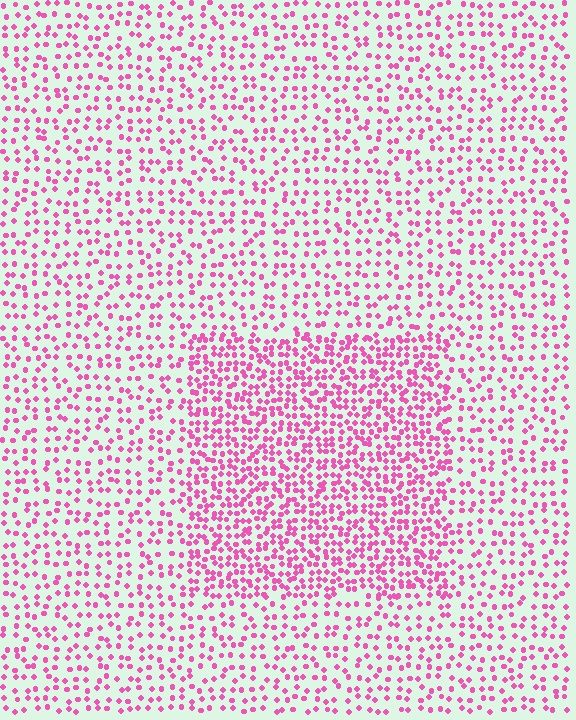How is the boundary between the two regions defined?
The boundary is defined by a change in element density (approximately 1.9x ratio). All elements are the same color, size, and shape.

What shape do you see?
I see a rectangle.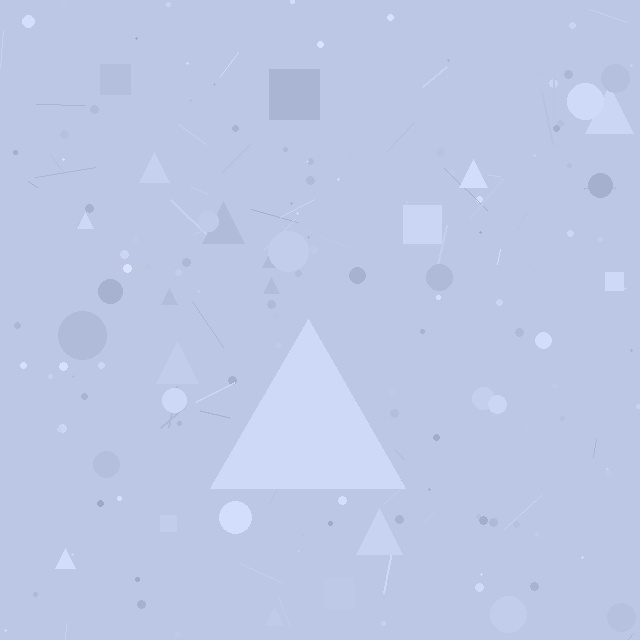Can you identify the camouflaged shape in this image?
The camouflaged shape is a triangle.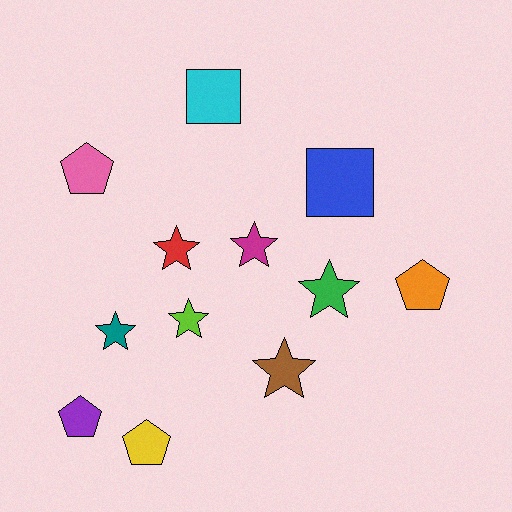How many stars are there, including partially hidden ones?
There are 6 stars.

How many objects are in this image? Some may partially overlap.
There are 12 objects.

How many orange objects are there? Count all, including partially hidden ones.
There is 1 orange object.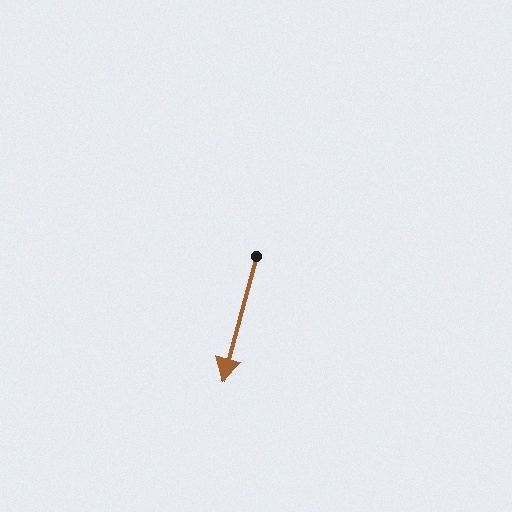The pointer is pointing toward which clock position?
Roughly 6 o'clock.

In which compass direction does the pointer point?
South.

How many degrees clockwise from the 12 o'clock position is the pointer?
Approximately 195 degrees.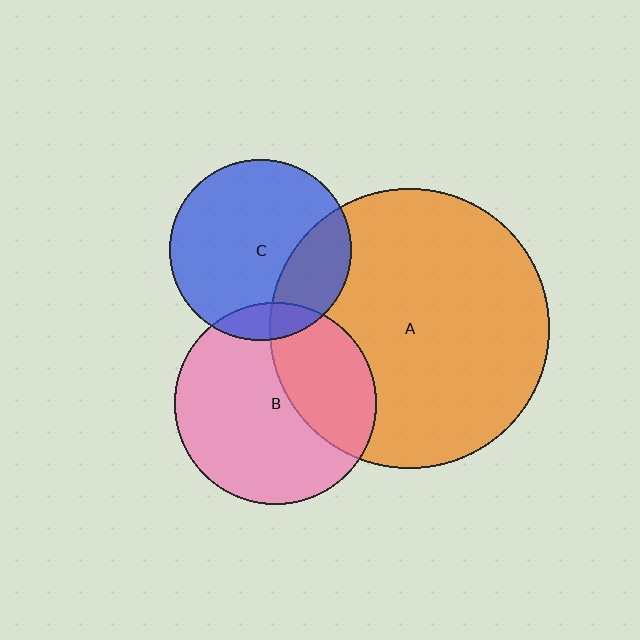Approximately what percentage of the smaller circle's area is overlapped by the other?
Approximately 35%.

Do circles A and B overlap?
Yes.